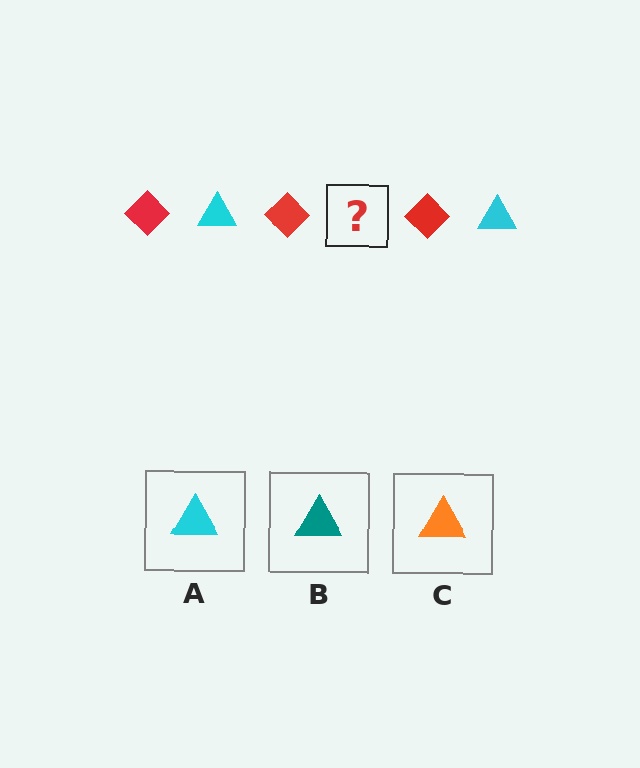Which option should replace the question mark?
Option A.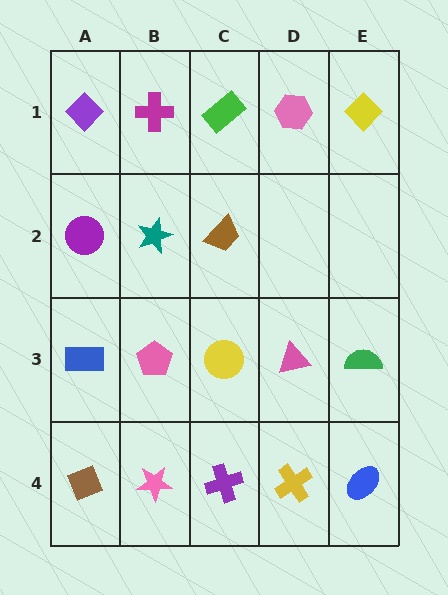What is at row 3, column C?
A yellow circle.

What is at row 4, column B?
A pink star.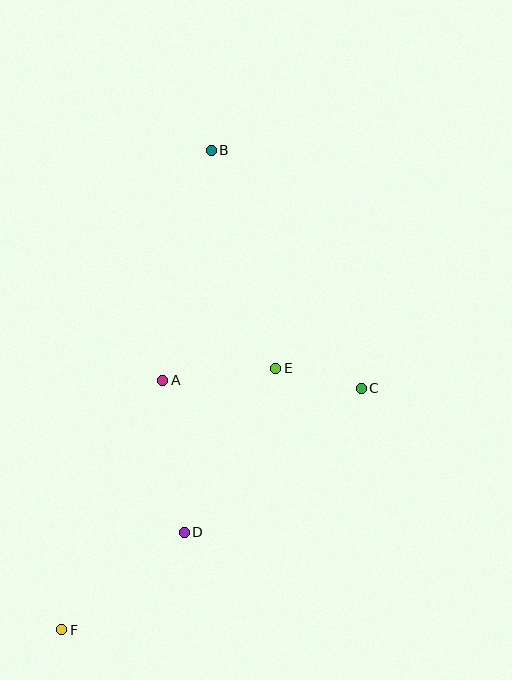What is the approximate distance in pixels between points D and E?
The distance between D and E is approximately 188 pixels.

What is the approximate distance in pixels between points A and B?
The distance between A and B is approximately 235 pixels.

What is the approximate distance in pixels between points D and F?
The distance between D and F is approximately 156 pixels.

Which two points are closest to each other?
Points C and E are closest to each other.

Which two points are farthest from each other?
Points B and F are farthest from each other.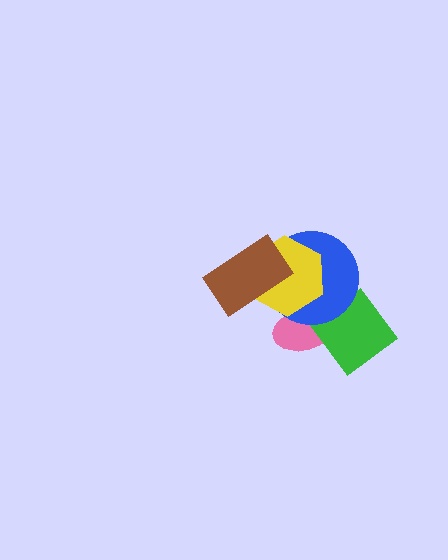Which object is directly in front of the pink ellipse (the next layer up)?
The green diamond is directly in front of the pink ellipse.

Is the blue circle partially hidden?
Yes, it is partially covered by another shape.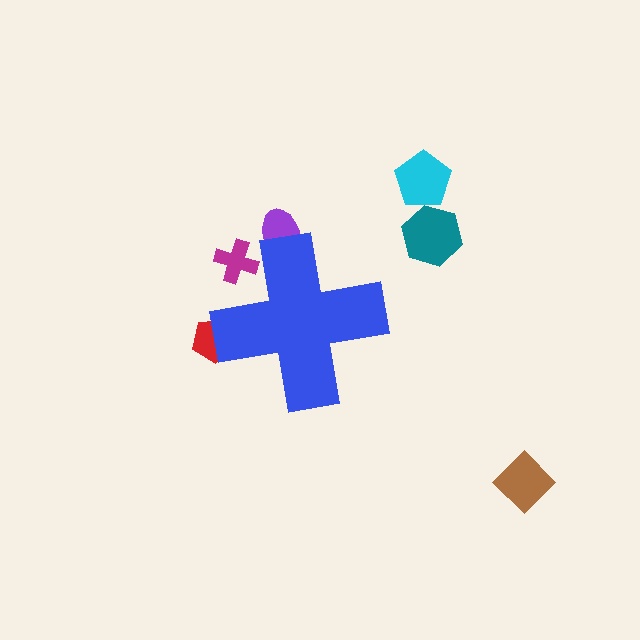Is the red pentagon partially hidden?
Yes, the red pentagon is partially hidden behind the blue cross.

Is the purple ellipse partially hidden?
Yes, the purple ellipse is partially hidden behind the blue cross.